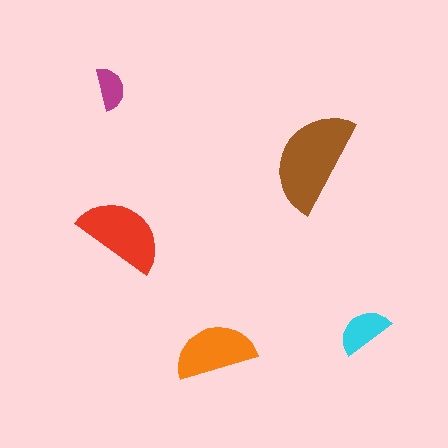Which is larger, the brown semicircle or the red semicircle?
The brown one.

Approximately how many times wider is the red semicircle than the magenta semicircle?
About 2 times wider.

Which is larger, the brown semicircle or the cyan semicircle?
The brown one.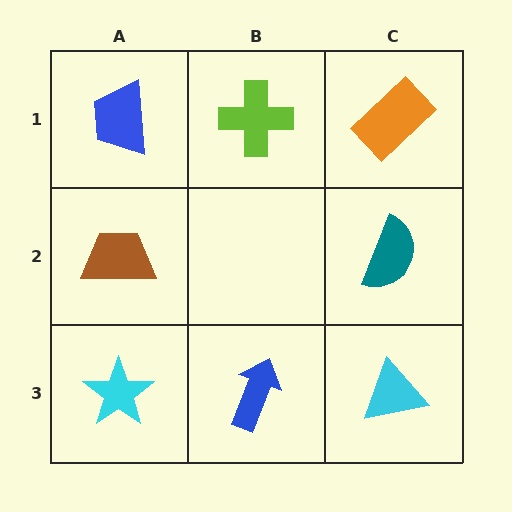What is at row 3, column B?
A blue arrow.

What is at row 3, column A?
A cyan star.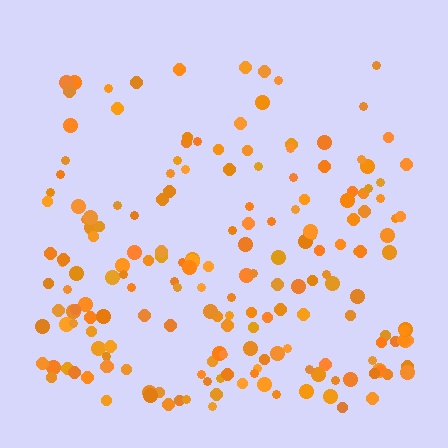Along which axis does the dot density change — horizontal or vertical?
Vertical.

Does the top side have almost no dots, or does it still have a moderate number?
Still a moderate number, just noticeably fewer than the bottom.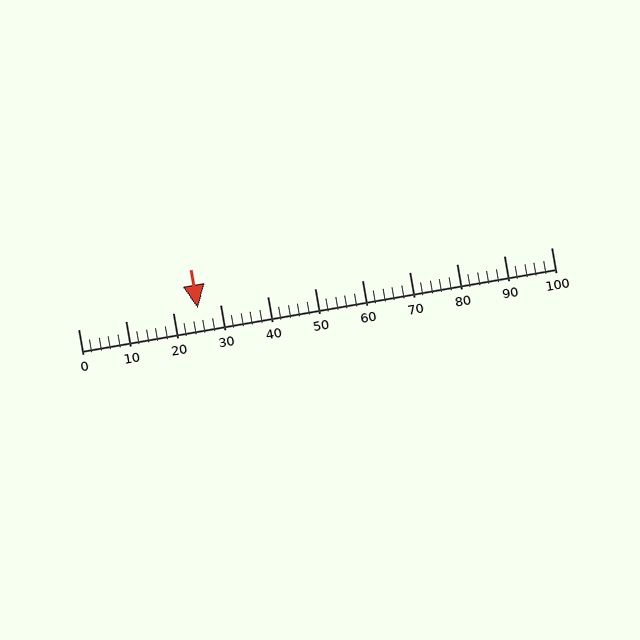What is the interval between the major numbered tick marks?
The major tick marks are spaced 10 units apart.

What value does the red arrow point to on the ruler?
The red arrow points to approximately 25.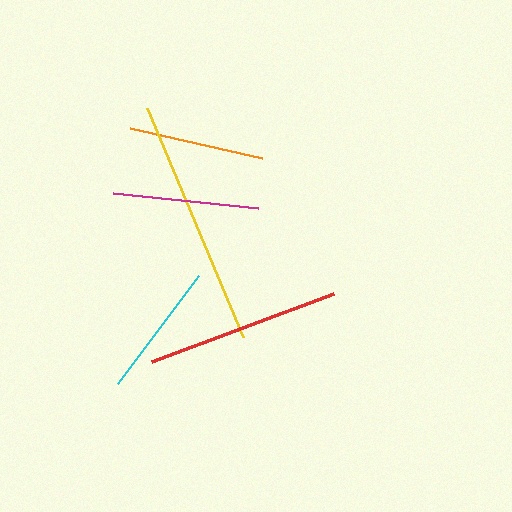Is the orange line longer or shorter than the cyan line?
The orange line is longer than the cyan line.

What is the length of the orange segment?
The orange segment is approximately 135 pixels long.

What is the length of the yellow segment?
The yellow segment is approximately 248 pixels long.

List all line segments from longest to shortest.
From longest to shortest: yellow, red, magenta, orange, cyan.